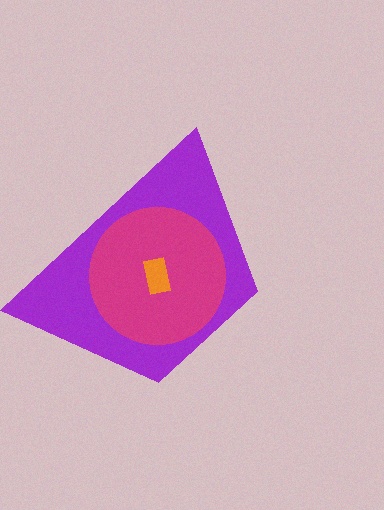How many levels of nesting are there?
3.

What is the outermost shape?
The purple trapezoid.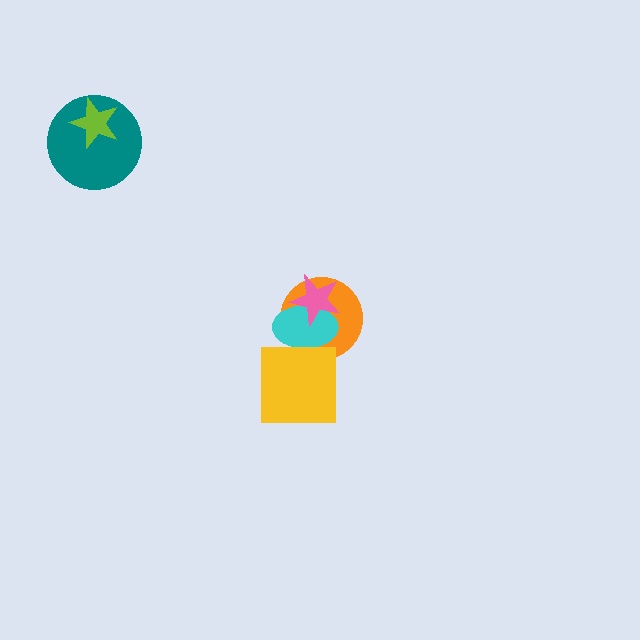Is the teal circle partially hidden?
Yes, it is partially covered by another shape.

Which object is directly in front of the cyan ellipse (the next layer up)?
The pink star is directly in front of the cyan ellipse.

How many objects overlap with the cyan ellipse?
3 objects overlap with the cyan ellipse.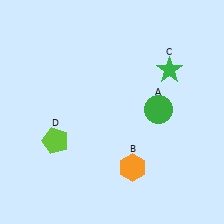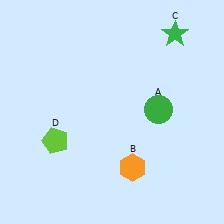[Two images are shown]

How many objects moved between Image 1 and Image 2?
1 object moved between the two images.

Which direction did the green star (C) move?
The green star (C) moved up.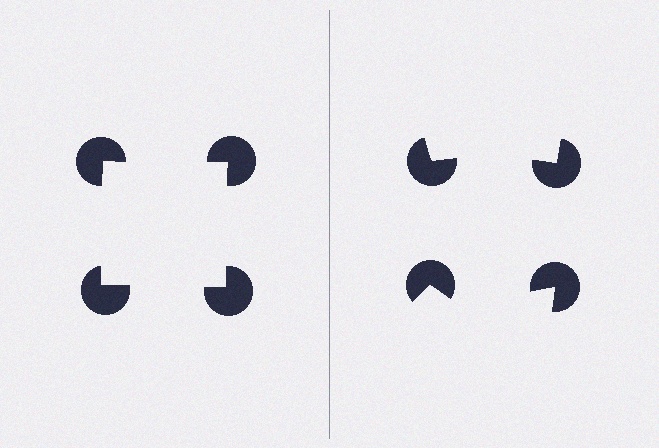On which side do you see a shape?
An illusory square appears on the left side. On the right side the wedge cuts are rotated, so no coherent shape forms.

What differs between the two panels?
The pac-man discs are positioned identically on both sides; only the wedge orientations differ. On the left they align to a square; on the right they are misaligned.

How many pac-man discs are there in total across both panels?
8 — 4 on each side.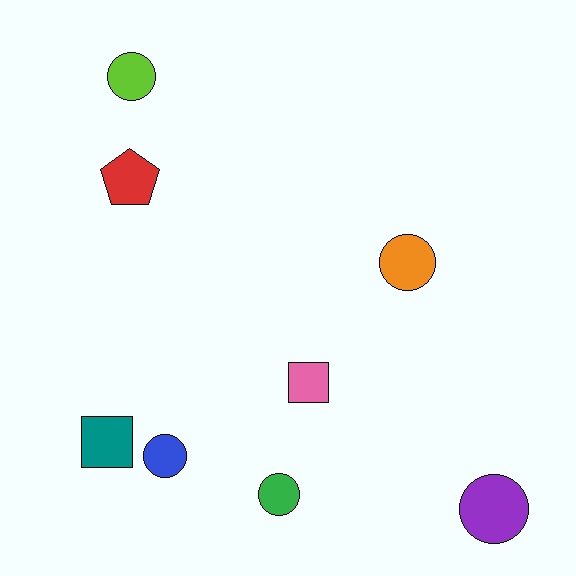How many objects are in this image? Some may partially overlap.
There are 8 objects.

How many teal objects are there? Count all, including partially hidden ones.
There is 1 teal object.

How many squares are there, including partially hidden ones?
There are 2 squares.